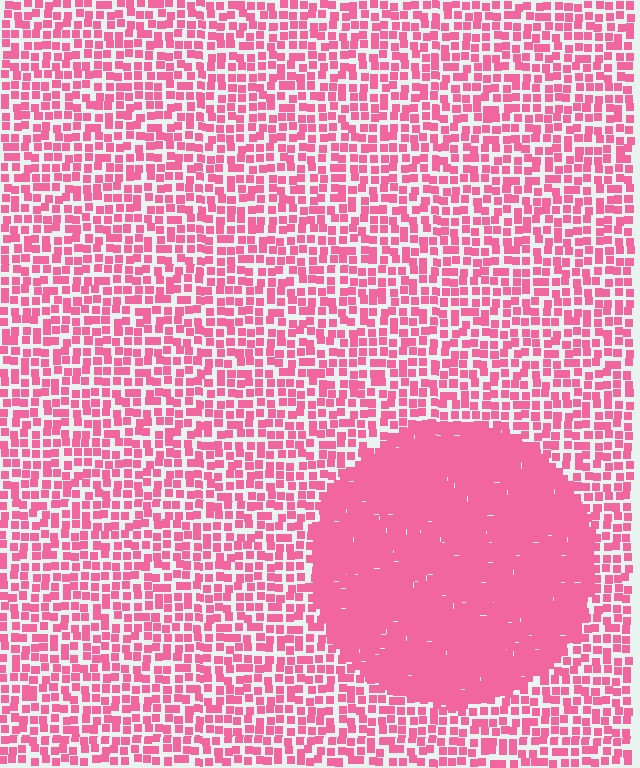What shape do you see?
I see a circle.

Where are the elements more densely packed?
The elements are more densely packed inside the circle boundary.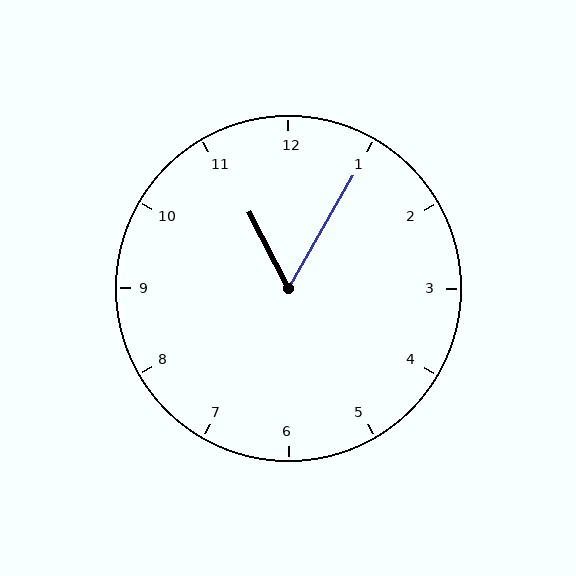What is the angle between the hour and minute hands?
Approximately 58 degrees.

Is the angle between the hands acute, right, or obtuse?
It is acute.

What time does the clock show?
11:05.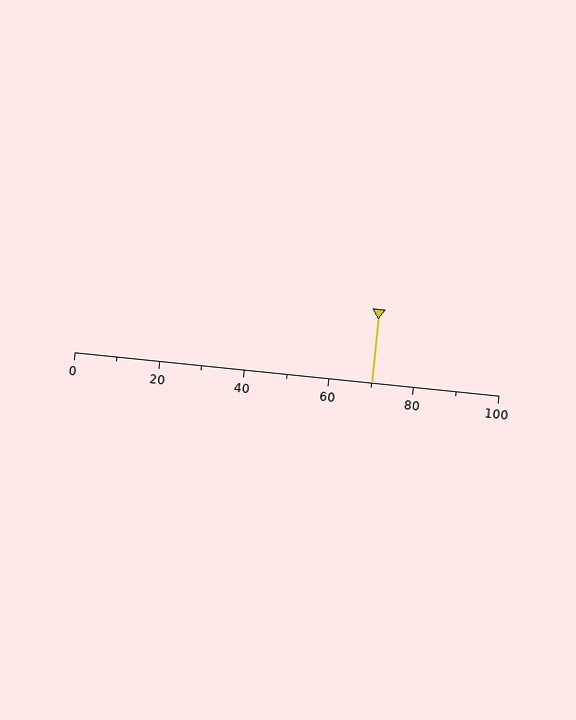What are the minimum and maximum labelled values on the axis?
The axis runs from 0 to 100.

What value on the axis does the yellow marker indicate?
The marker indicates approximately 70.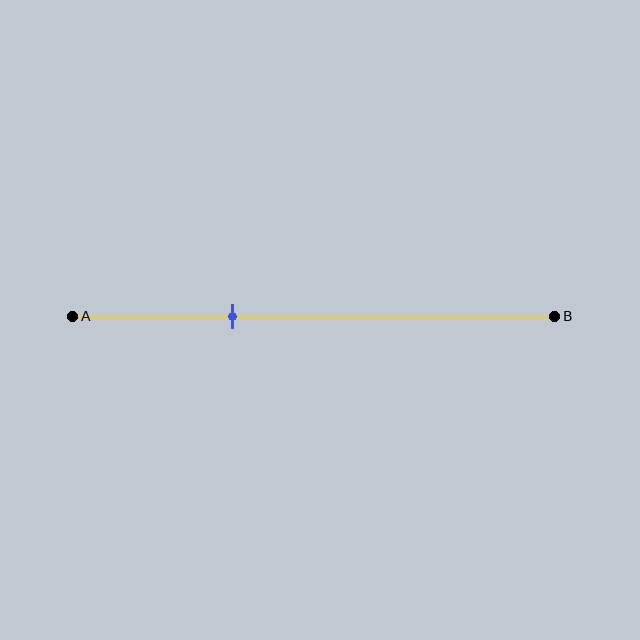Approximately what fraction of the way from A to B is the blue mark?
The blue mark is approximately 35% of the way from A to B.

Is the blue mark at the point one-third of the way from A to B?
Yes, the mark is approximately at the one-third point.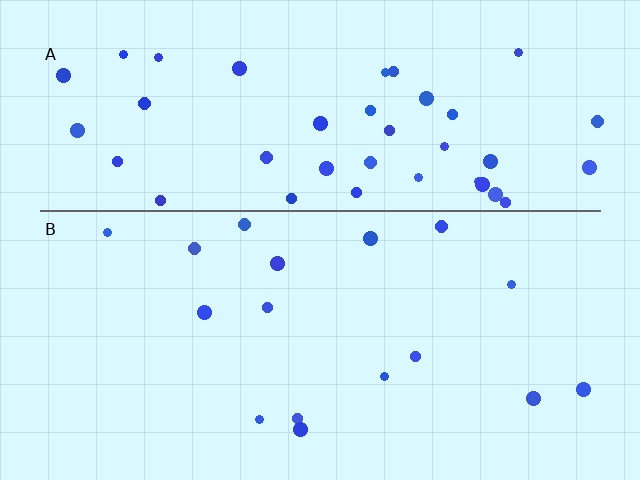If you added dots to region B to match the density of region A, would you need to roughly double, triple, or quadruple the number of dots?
Approximately triple.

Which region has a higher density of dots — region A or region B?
A (the top).